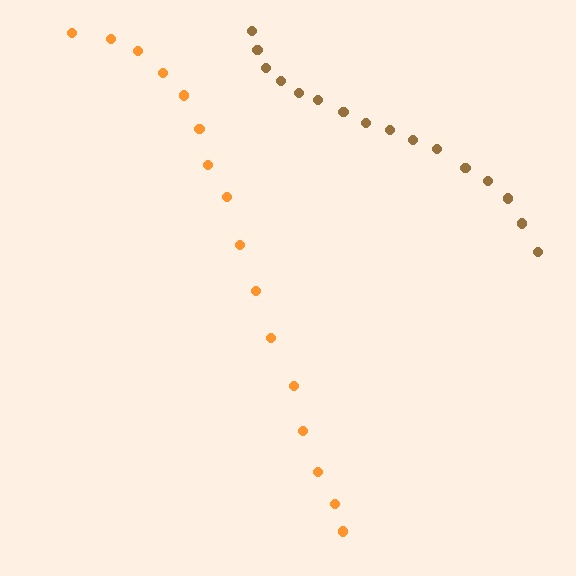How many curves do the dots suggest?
There are 2 distinct paths.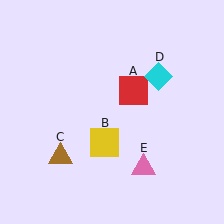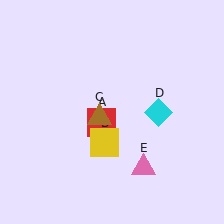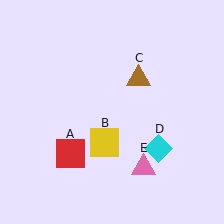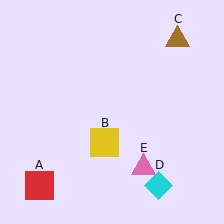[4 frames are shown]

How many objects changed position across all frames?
3 objects changed position: red square (object A), brown triangle (object C), cyan diamond (object D).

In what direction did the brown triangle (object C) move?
The brown triangle (object C) moved up and to the right.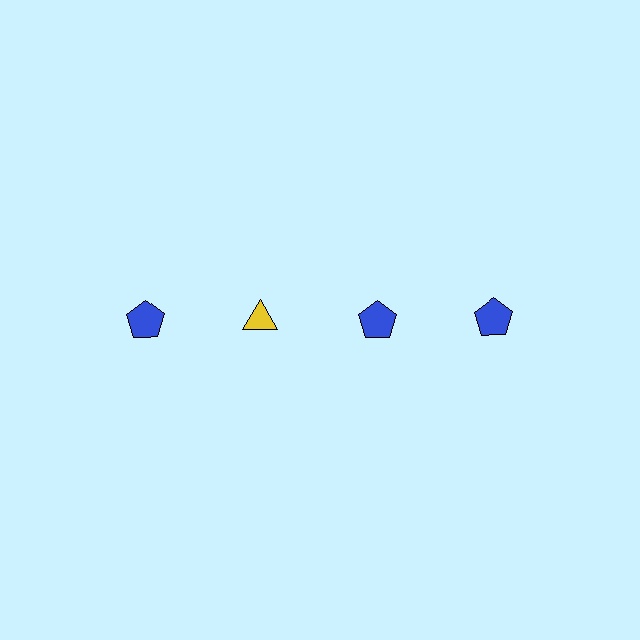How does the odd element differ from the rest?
It differs in both color (yellow instead of blue) and shape (triangle instead of pentagon).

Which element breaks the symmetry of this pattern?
The yellow triangle in the top row, second from left column breaks the symmetry. All other shapes are blue pentagons.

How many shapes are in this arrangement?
There are 4 shapes arranged in a grid pattern.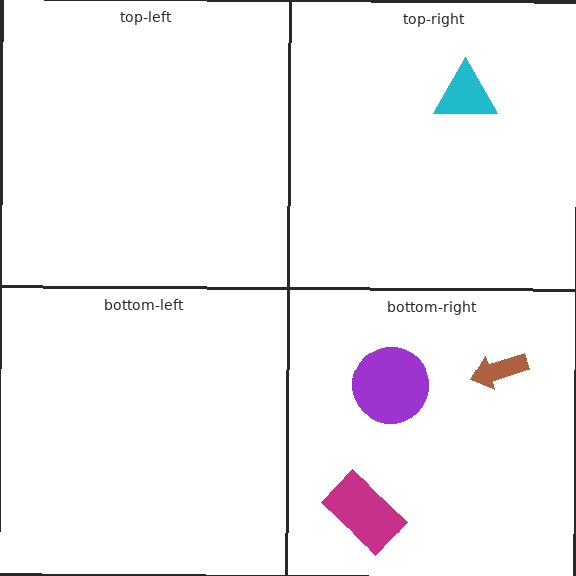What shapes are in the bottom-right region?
The purple circle, the magenta rectangle, the brown arrow.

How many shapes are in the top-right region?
1.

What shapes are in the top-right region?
The cyan triangle.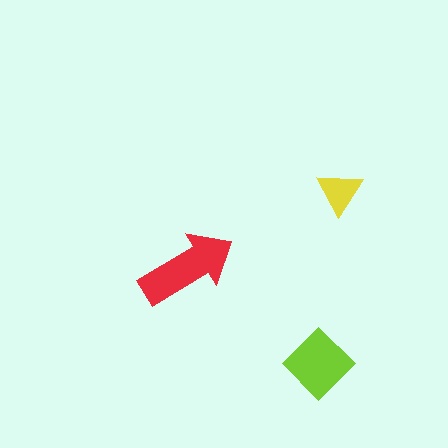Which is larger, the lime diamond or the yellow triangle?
The lime diamond.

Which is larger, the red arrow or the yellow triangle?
The red arrow.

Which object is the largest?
The red arrow.